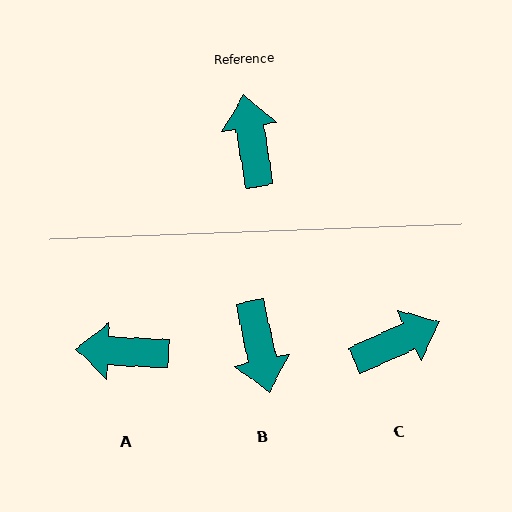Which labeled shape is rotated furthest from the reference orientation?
B, about 178 degrees away.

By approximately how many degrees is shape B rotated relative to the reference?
Approximately 178 degrees clockwise.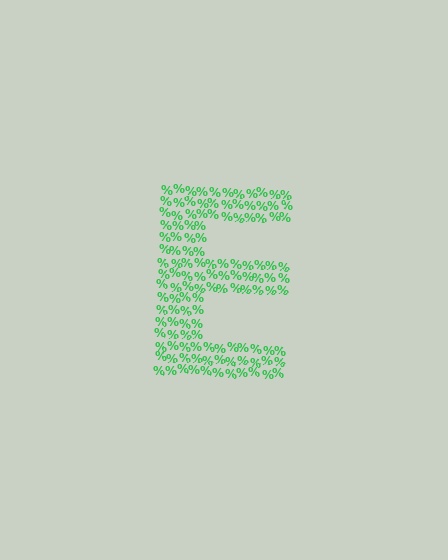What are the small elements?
The small elements are percent signs.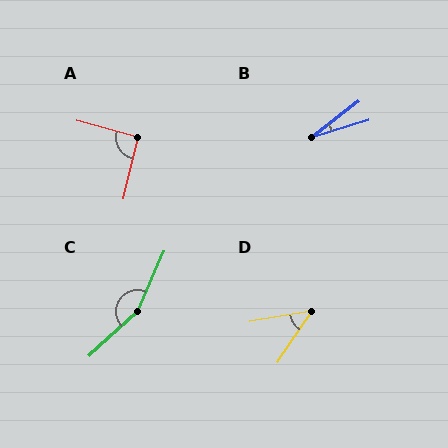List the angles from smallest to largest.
B (21°), D (47°), A (92°), C (156°).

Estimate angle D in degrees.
Approximately 47 degrees.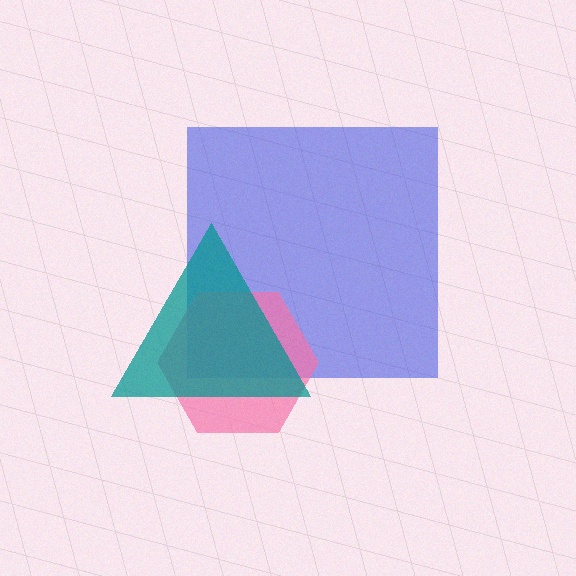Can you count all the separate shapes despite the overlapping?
Yes, there are 3 separate shapes.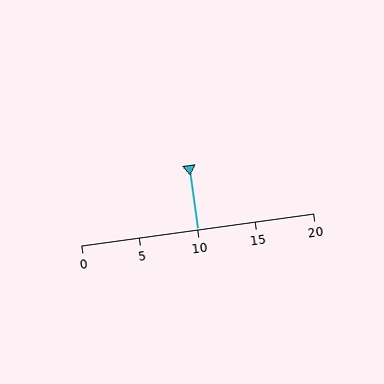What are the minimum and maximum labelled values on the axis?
The axis runs from 0 to 20.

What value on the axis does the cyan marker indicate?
The marker indicates approximately 10.